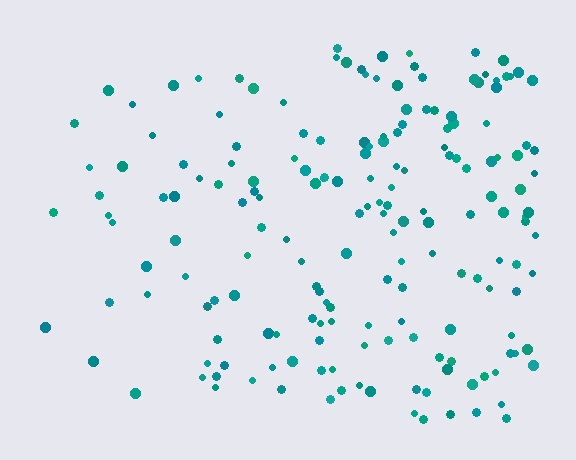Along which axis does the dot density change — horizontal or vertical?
Horizontal.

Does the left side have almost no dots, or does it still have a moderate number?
Still a moderate number, just noticeably fewer than the right.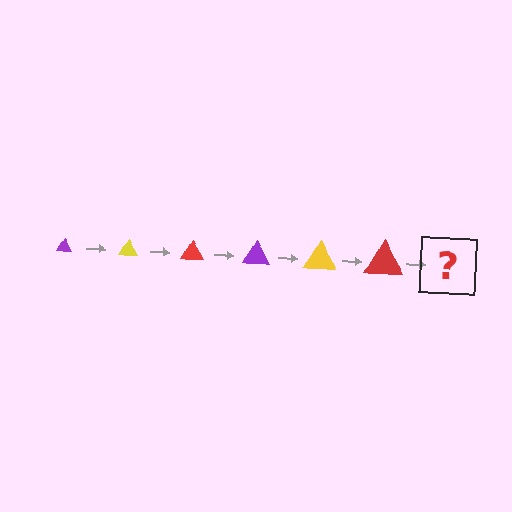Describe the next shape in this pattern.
It should be a purple triangle, larger than the previous one.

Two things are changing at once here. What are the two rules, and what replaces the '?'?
The two rules are that the triangle grows larger each step and the color cycles through purple, yellow, and red. The '?' should be a purple triangle, larger than the previous one.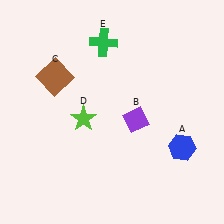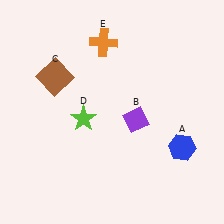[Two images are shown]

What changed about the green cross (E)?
In Image 1, E is green. In Image 2, it changed to orange.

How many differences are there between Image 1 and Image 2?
There is 1 difference between the two images.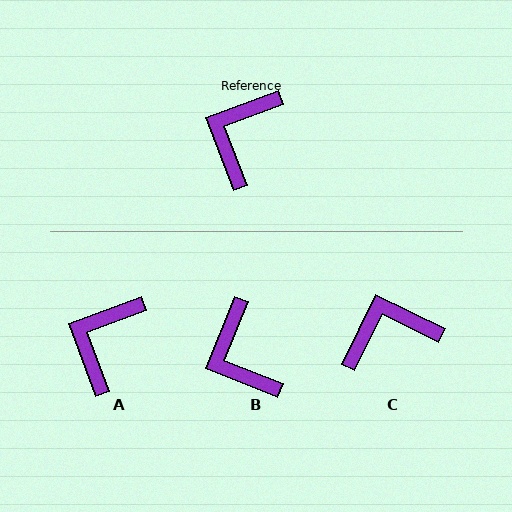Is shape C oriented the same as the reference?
No, it is off by about 47 degrees.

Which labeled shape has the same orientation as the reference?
A.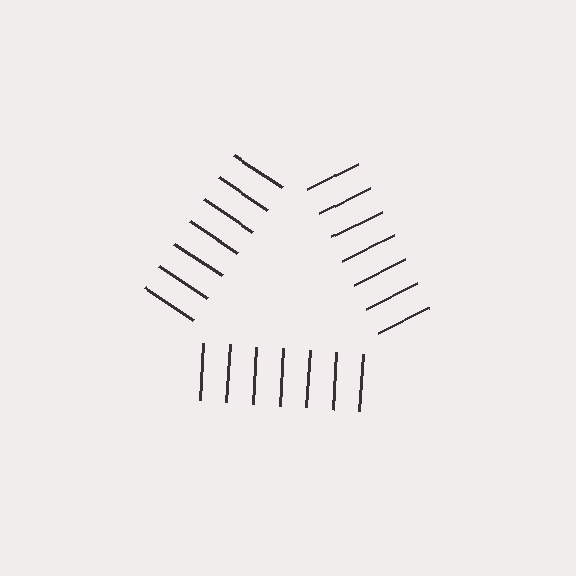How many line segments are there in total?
21 — 7 along each of the 3 edges.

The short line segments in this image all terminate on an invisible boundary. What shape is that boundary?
An illusory triangle — the line segments terminate on its edges but no continuous stroke is drawn.